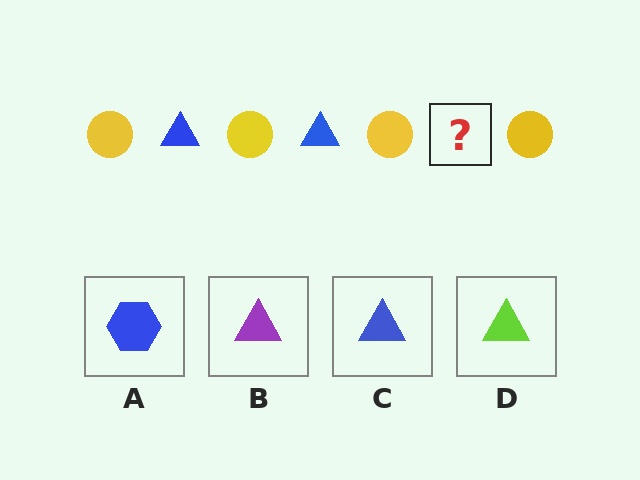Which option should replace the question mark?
Option C.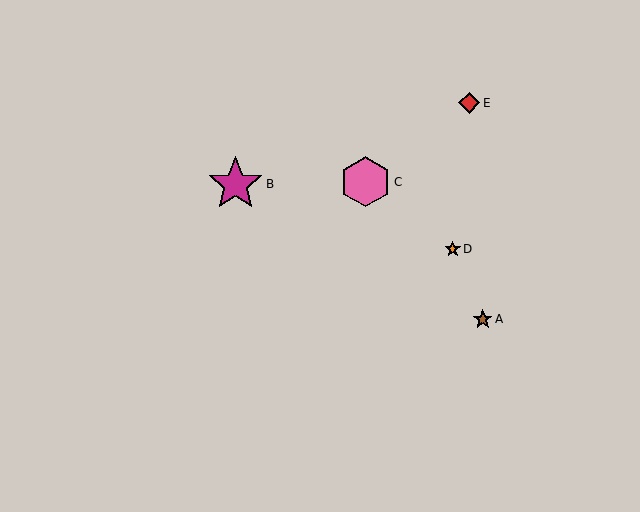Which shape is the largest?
The magenta star (labeled B) is the largest.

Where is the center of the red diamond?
The center of the red diamond is at (469, 103).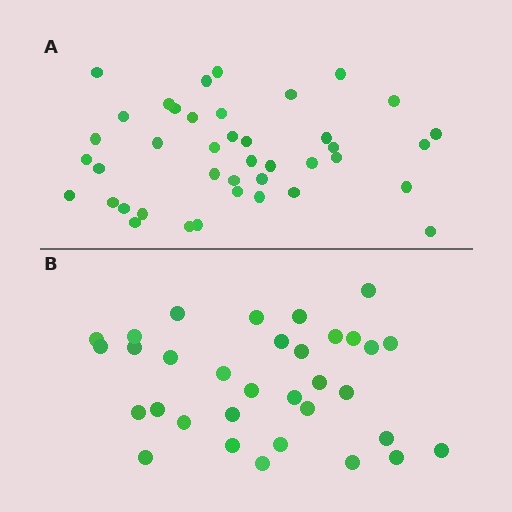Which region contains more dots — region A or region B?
Region A (the top region) has more dots.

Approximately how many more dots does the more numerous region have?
Region A has roughly 8 or so more dots than region B.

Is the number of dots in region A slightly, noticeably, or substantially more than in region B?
Region A has only slightly more — the two regions are fairly close. The ratio is roughly 1.2 to 1.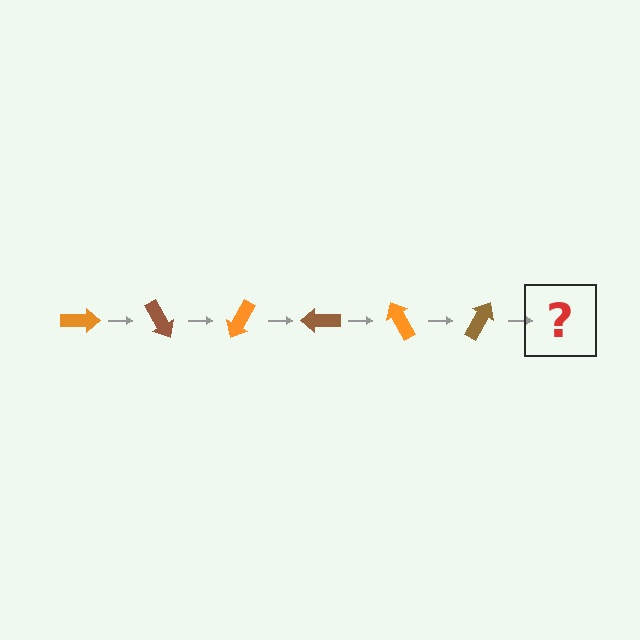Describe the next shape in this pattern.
It should be an orange arrow, rotated 360 degrees from the start.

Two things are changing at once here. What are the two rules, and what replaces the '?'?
The two rules are that it rotates 60 degrees each step and the color cycles through orange and brown. The '?' should be an orange arrow, rotated 360 degrees from the start.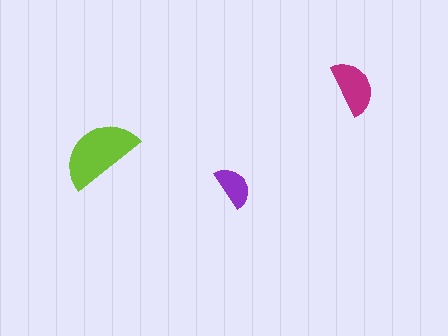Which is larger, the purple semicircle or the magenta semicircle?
The magenta one.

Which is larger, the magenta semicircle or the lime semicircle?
The lime one.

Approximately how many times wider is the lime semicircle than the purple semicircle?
About 2 times wider.